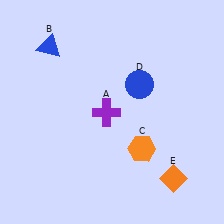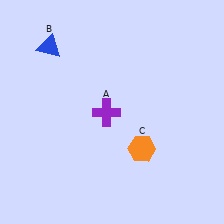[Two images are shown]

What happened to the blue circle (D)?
The blue circle (D) was removed in Image 2. It was in the top-right area of Image 1.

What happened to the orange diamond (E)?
The orange diamond (E) was removed in Image 2. It was in the bottom-right area of Image 1.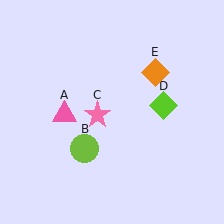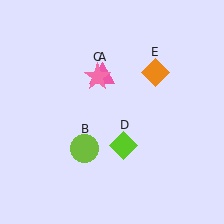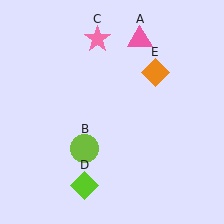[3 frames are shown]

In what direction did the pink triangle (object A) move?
The pink triangle (object A) moved up and to the right.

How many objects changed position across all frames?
3 objects changed position: pink triangle (object A), pink star (object C), lime diamond (object D).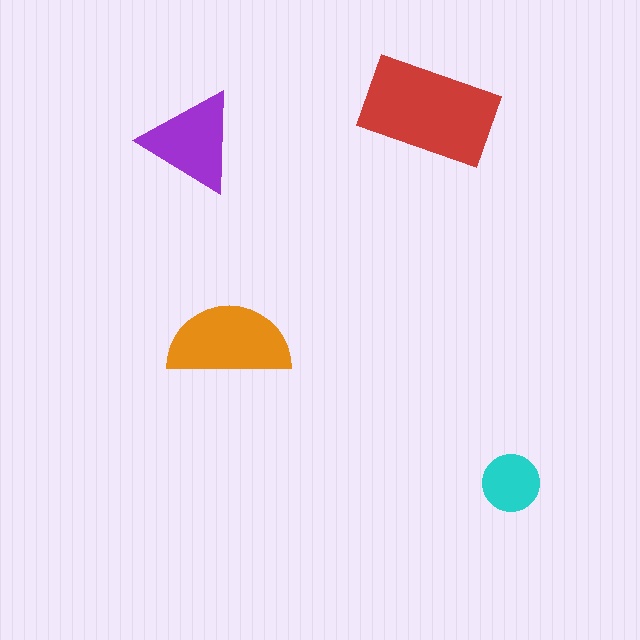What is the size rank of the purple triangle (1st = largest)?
3rd.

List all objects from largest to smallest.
The red rectangle, the orange semicircle, the purple triangle, the cyan circle.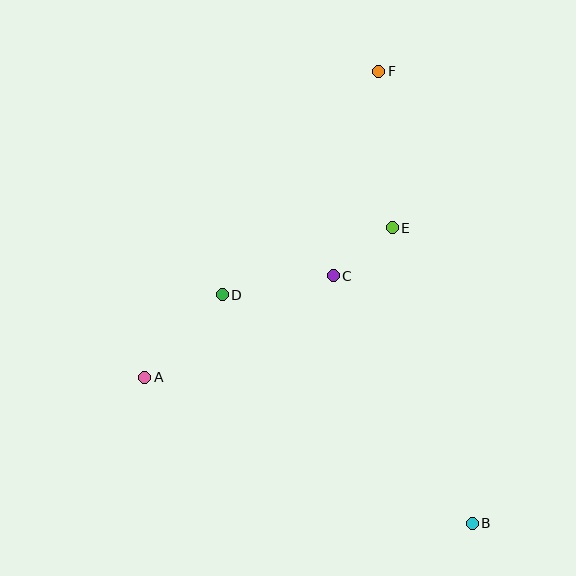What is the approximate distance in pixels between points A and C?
The distance between A and C is approximately 214 pixels.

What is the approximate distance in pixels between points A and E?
The distance between A and E is approximately 289 pixels.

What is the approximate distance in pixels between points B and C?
The distance between B and C is approximately 284 pixels.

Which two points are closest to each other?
Points C and E are closest to each other.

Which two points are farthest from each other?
Points B and F are farthest from each other.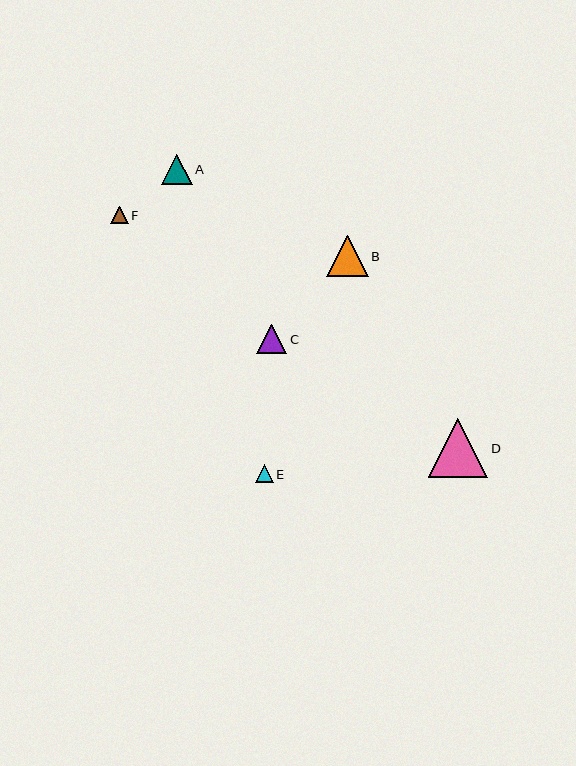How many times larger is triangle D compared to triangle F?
Triangle D is approximately 3.5 times the size of triangle F.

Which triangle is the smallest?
Triangle F is the smallest with a size of approximately 17 pixels.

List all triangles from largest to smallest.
From largest to smallest: D, B, A, C, E, F.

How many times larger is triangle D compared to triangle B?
Triangle D is approximately 1.4 times the size of triangle B.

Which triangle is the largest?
Triangle D is the largest with a size of approximately 59 pixels.